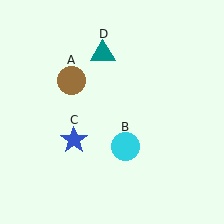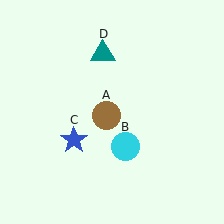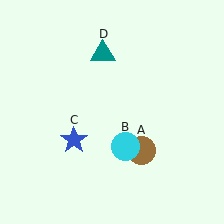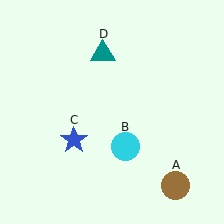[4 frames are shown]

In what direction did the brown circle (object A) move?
The brown circle (object A) moved down and to the right.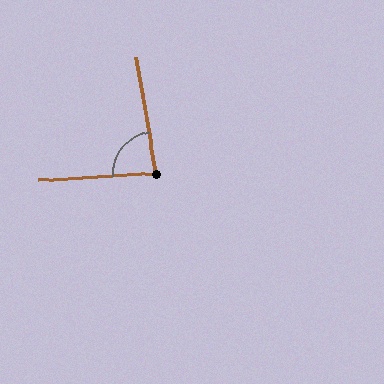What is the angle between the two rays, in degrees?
Approximately 84 degrees.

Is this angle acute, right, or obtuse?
It is acute.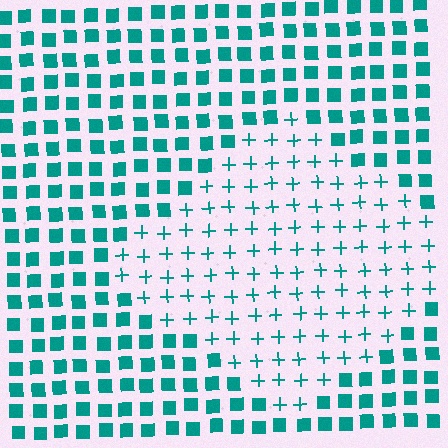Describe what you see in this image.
The image is filled with small teal elements arranged in a uniform grid. A diamond-shaped region contains plus signs, while the surrounding area contains squares. The boundary is defined purely by the change in element shape.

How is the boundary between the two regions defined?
The boundary is defined by a change in element shape: plus signs inside vs. squares outside. All elements share the same color and spacing.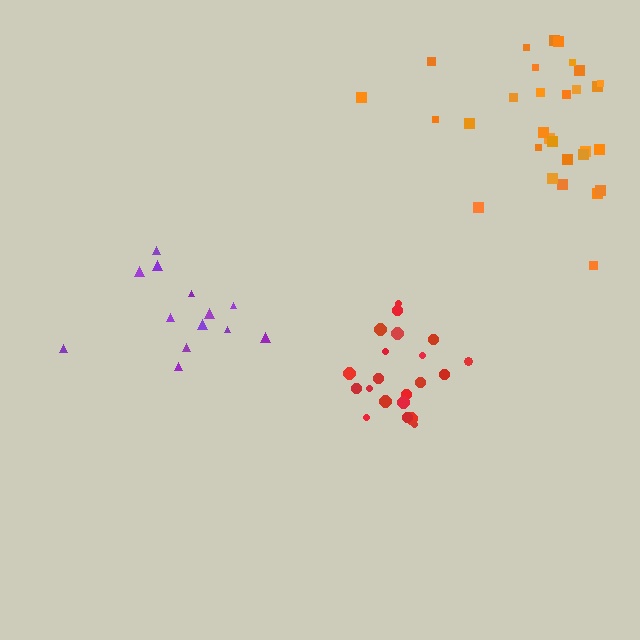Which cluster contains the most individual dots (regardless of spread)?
Orange (31).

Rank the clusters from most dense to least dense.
red, orange, purple.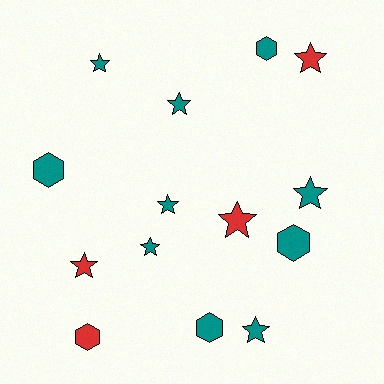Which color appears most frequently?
Teal, with 10 objects.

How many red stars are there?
There are 3 red stars.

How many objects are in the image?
There are 14 objects.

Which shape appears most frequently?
Star, with 9 objects.